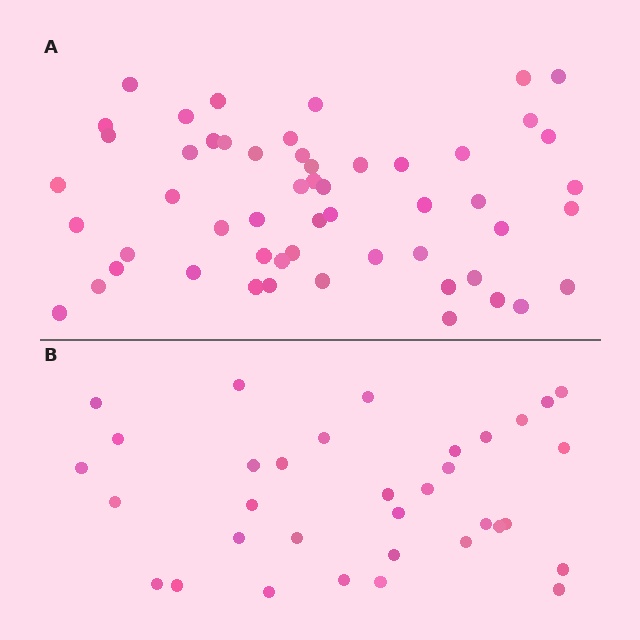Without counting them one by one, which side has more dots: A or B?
Region A (the top region) has more dots.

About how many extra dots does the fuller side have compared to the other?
Region A has approximately 20 more dots than region B.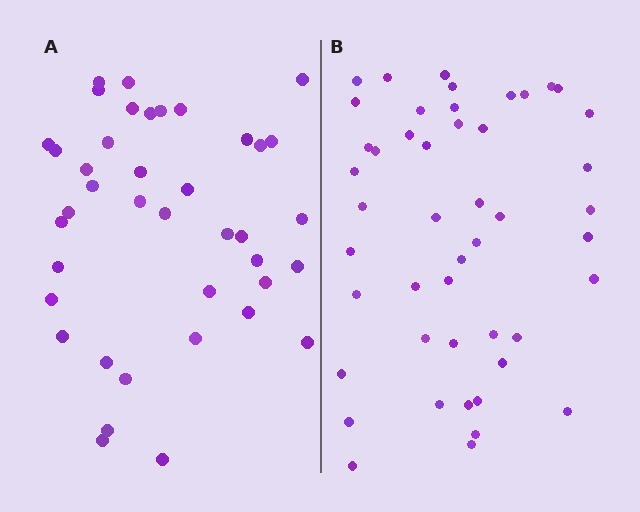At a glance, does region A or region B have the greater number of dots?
Region B (the right region) has more dots.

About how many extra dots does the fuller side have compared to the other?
Region B has roughly 8 or so more dots than region A.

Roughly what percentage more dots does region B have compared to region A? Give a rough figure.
About 20% more.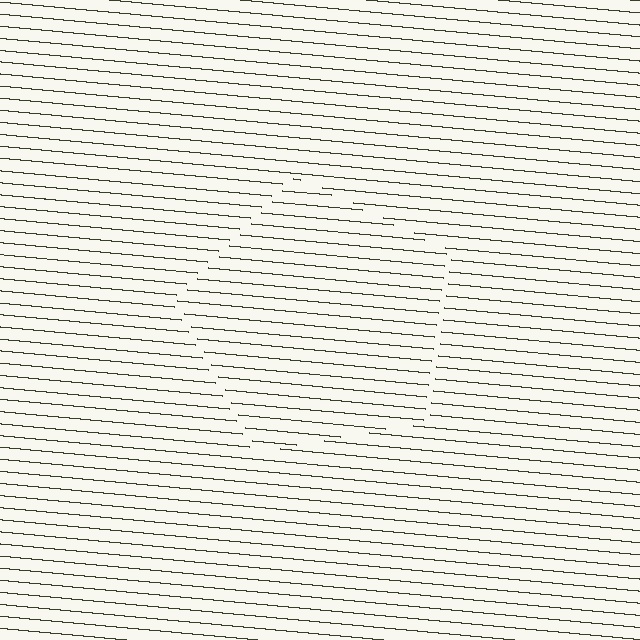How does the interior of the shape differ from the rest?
The interior of the shape contains the same grating, shifted by half a period — the contour is defined by the phase discontinuity where line-ends from the inner and outer gratings abut.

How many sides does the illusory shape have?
5 sides — the line-ends trace a pentagon.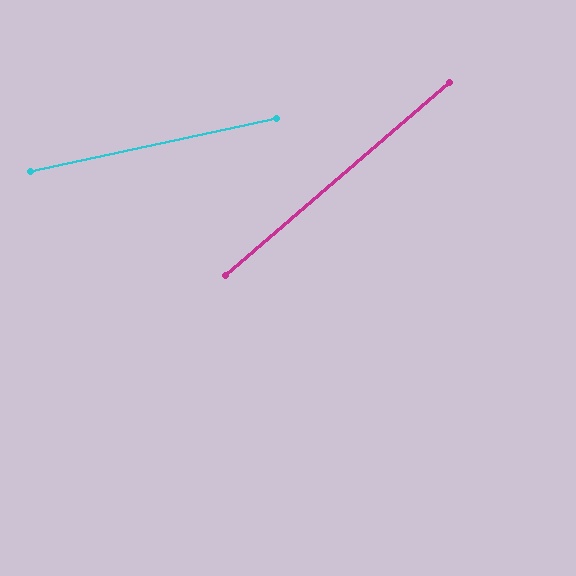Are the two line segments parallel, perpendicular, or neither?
Neither parallel nor perpendicular — they differ by about 29°.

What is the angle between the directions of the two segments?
Approximately 29 degrees.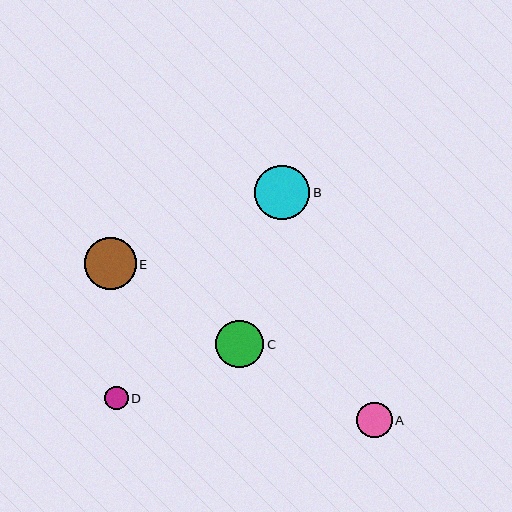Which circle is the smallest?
Circle D is the smallest with a size of approximately 23 pixels.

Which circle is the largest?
Circle B is the largest with a size of approximately 55 pixels.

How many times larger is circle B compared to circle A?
Circle B is approximately 1.5 times the size of circle A.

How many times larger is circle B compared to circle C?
Circle B is approximately 1.2 times the size of circle C.